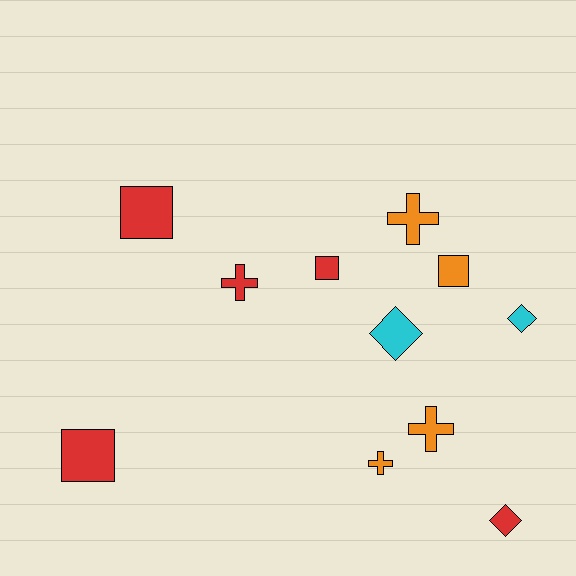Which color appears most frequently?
Red, with 5 objects.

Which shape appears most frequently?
Square, with 4 objects.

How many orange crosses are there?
There are 3 orange crosses.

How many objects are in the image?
There are 11 objects.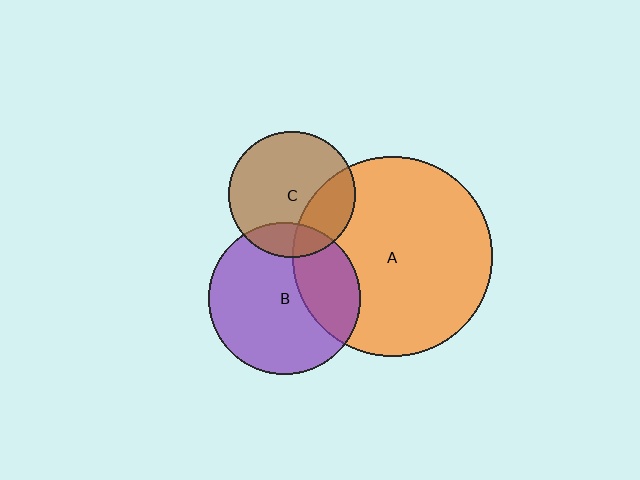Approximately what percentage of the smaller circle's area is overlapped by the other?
Approximately 25%.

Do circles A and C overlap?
Yes.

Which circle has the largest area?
Circle A (orange).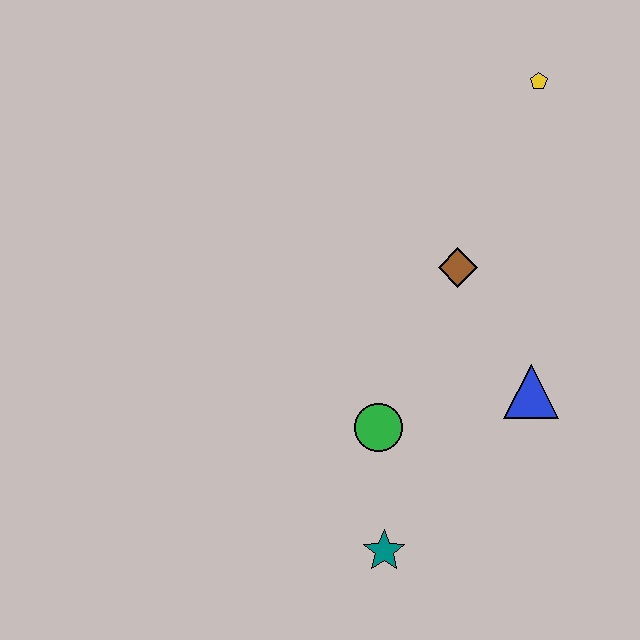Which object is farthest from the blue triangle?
The yellow pentagon is farthest from the blue triangle.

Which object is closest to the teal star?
The green circle is closest to the teal star.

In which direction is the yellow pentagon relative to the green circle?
The yellow pentagon is above the green circle.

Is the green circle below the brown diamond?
Yes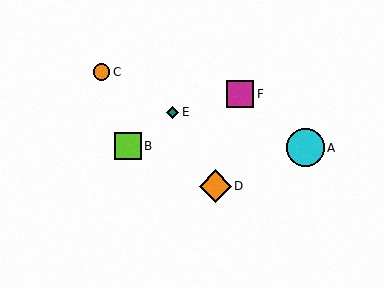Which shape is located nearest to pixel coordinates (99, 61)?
The orange circle (labeled C) at (102, 72) is nearest to that location.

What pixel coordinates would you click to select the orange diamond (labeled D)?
Click at (215, 186) to select the orange diamond D.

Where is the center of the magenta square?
The center of the magenta square is at (240, 94).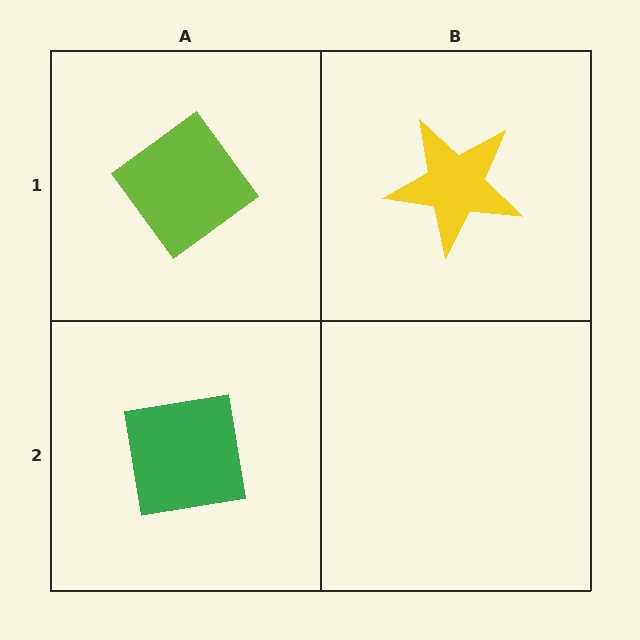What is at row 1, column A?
A lime diamond.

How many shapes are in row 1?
2 shapes.